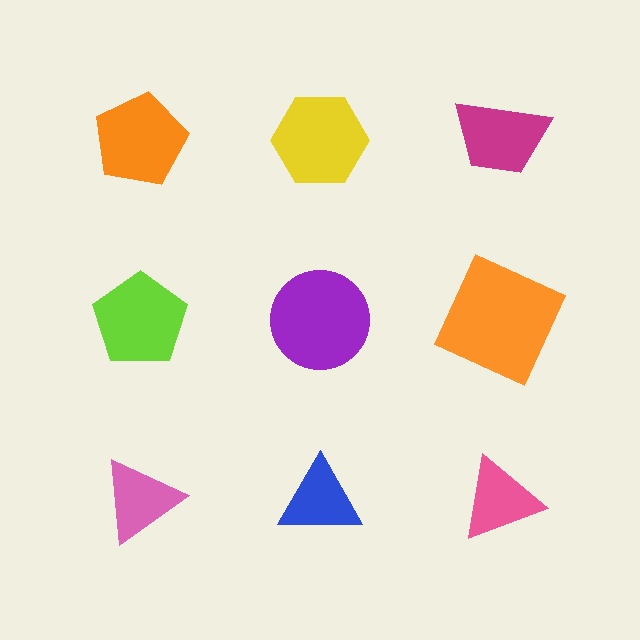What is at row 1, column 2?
A yellow hexagon.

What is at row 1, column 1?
An orange pentagon.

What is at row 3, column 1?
A pink triangle.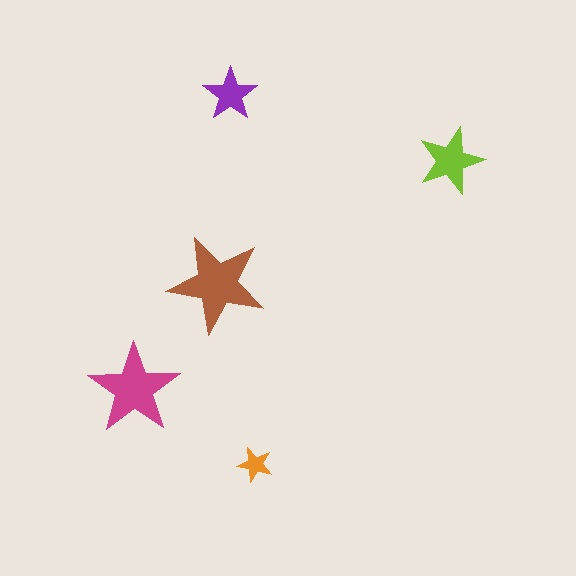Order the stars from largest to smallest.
the brown one, the magenta one, the lime one, the purple one, the orange one.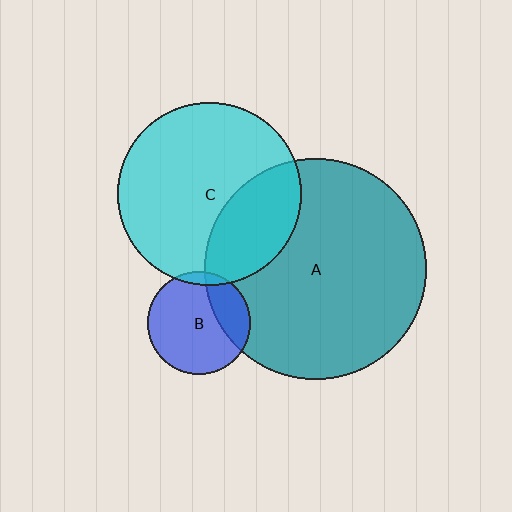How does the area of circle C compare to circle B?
Approximately 3.2 times.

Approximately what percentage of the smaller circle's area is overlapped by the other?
Approximately 5%.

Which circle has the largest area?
Circle A (teal).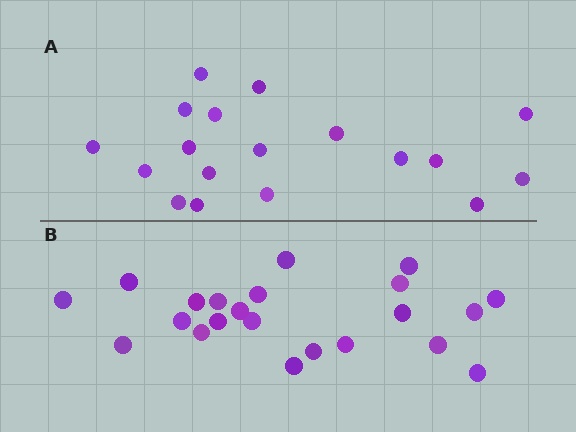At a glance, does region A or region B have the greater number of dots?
Region B (the bottom region) has more dots.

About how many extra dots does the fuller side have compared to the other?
Region B has about 4 more dots than region A.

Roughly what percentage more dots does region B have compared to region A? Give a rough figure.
About 20% more.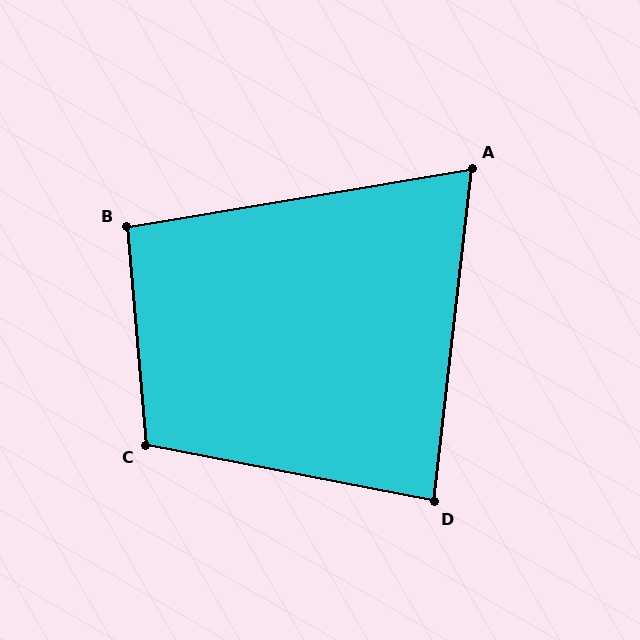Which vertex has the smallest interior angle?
A, at approximately 74 degrees.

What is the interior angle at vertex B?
Approximately 95 degrees (approximately right).